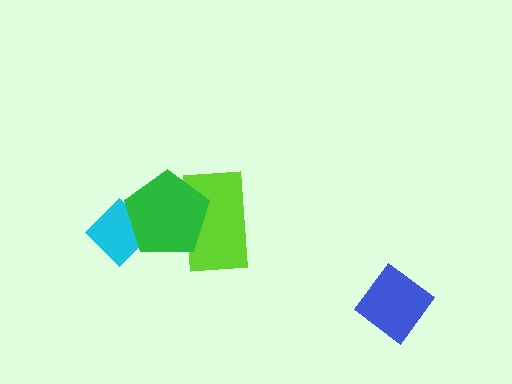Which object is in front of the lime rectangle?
The green pentagon is in front of the lime rectangle.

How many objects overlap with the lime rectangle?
1 object overlaps with the lime rectangle.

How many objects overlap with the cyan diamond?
1 object overlaps with the cyan diamond.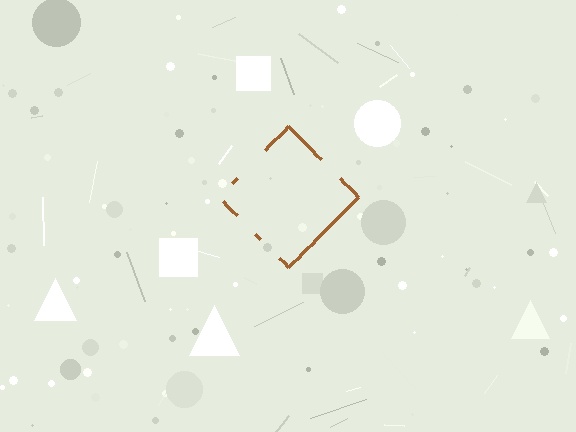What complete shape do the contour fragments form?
The contour fragments form a diamond.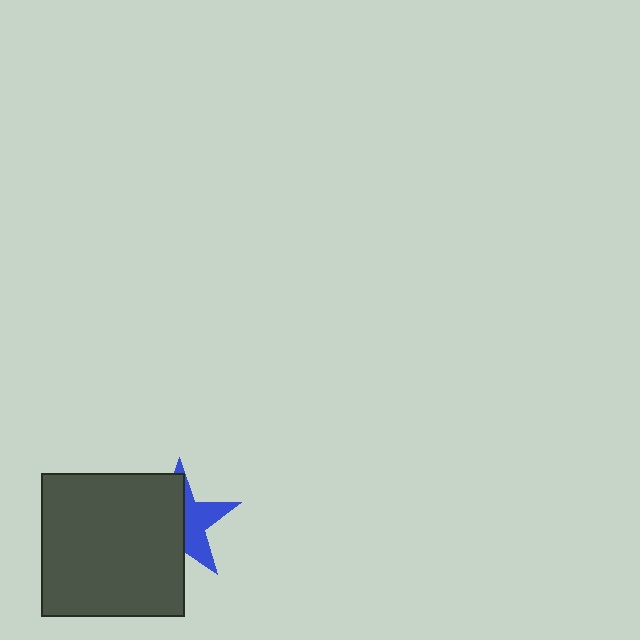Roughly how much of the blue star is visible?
A small part of it is visible (roughly 42%).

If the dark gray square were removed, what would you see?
You would see the complete blue star.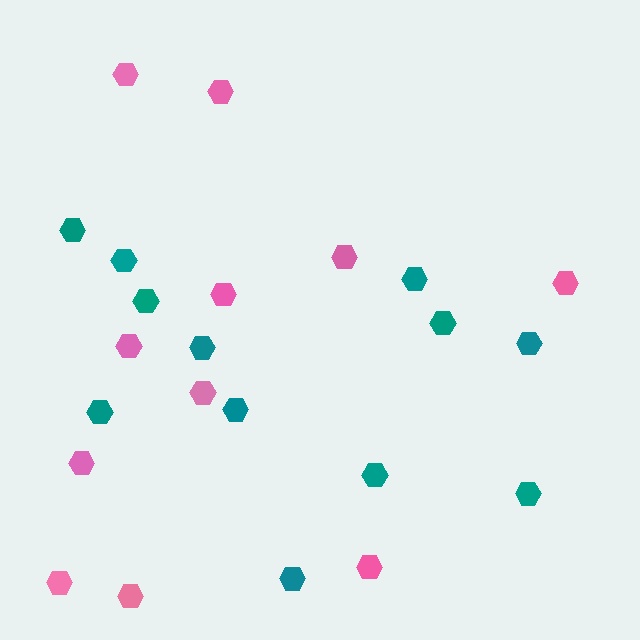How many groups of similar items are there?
There are 2 groups: one group of pink hexagons (11) and one group of teal hexagons (12).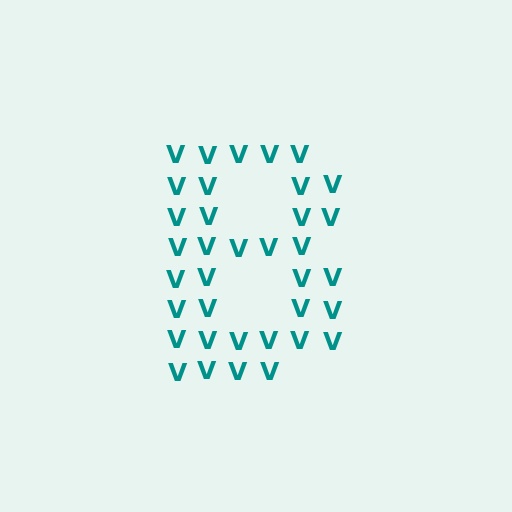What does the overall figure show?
The overall figure shows the letter B.